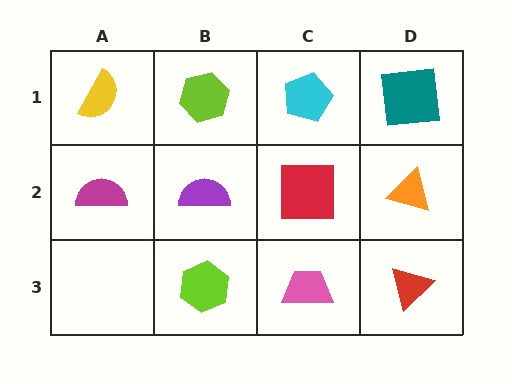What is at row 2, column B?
A purple semicircle.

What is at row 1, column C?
A cyan pentagon.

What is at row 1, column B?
A lime hexagon.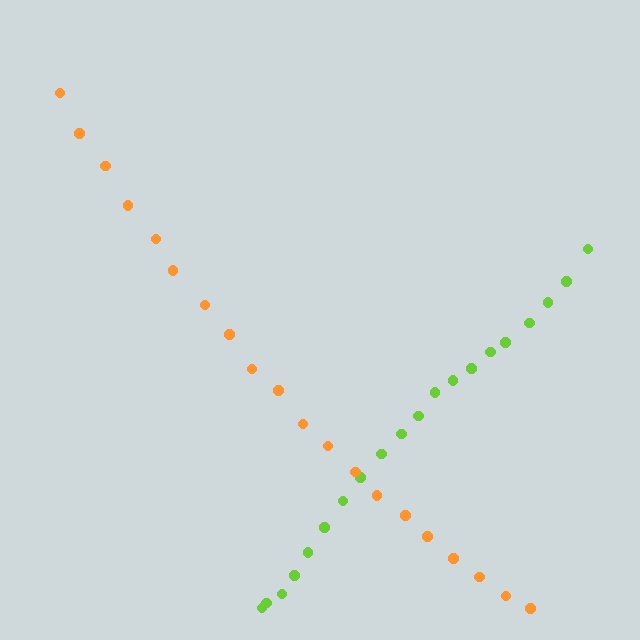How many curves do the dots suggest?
There are 2 distinct paths.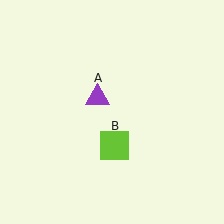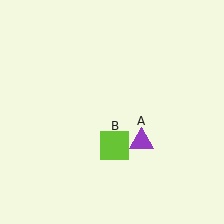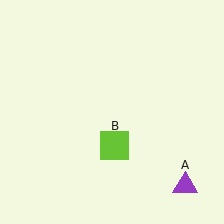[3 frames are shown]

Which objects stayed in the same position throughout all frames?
Lime square (object B) remained stationary.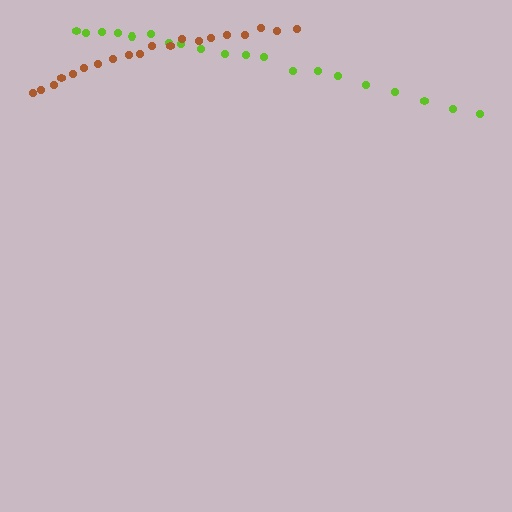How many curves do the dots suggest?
There are 2 distinct paths.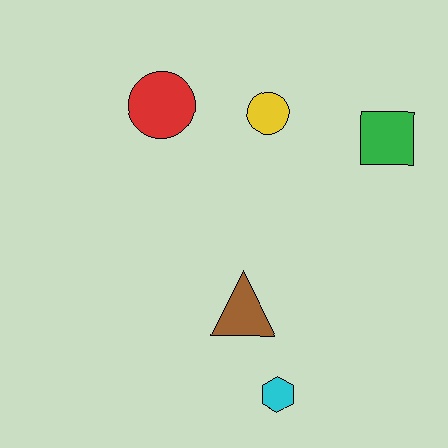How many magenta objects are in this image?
There are no magenta objects.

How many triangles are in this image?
There is 1 triangle.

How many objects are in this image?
There are 5 objects.